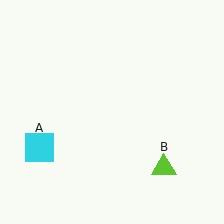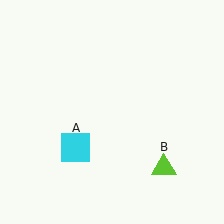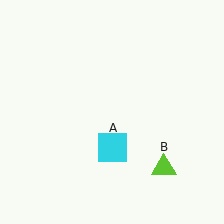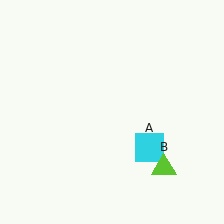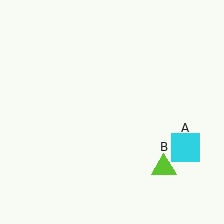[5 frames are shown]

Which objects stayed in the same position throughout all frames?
Lime triangle (object B) remained stationary.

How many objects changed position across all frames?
1 object changed position: cyan square (object A).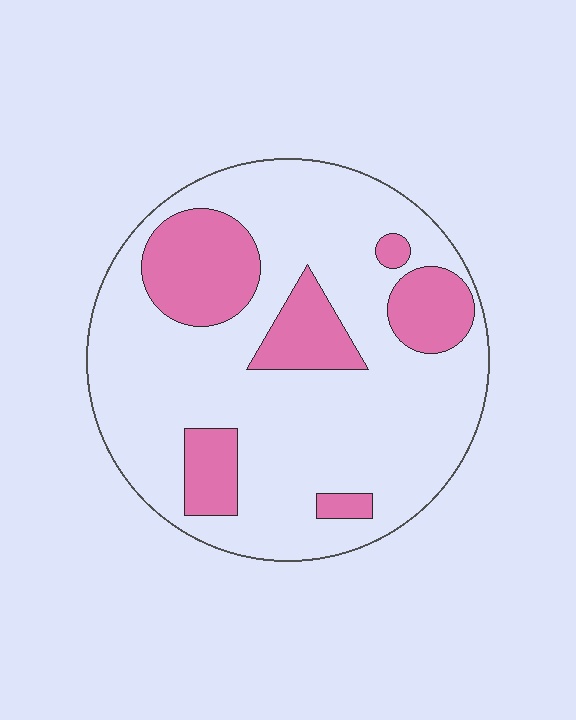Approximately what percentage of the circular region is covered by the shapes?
Approximately 25%.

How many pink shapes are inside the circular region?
6.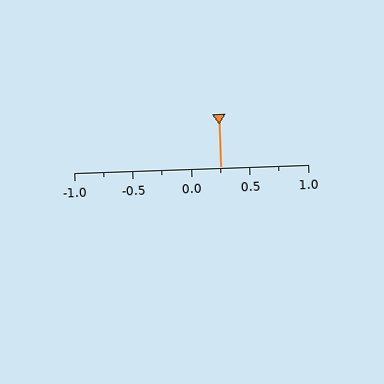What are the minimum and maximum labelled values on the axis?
The axis runs from -1.0 to 1.0.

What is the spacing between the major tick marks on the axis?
The major ticks are spaced 0.5 apart.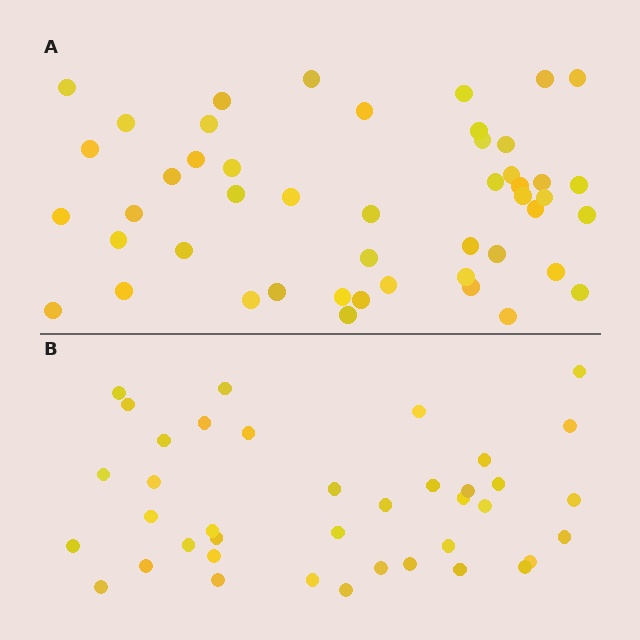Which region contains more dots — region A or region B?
Region A (the top region) has more dots.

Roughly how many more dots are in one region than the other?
Region A has roughly 8 or so more dots than region B.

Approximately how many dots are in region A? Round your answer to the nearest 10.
About 50 dots. (The exact count is 48, which rounds to 50.)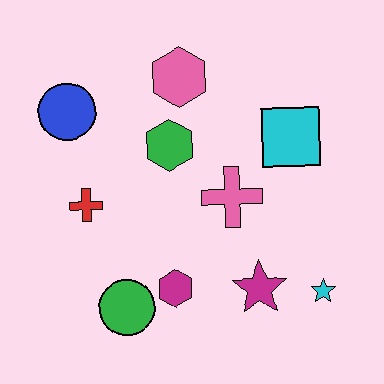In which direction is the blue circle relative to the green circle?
The blue circle is above the green circle.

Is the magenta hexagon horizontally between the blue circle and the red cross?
No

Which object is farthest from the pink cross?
The blue circle is farthest from the pink cross.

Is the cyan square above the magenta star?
Yes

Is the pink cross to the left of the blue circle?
No